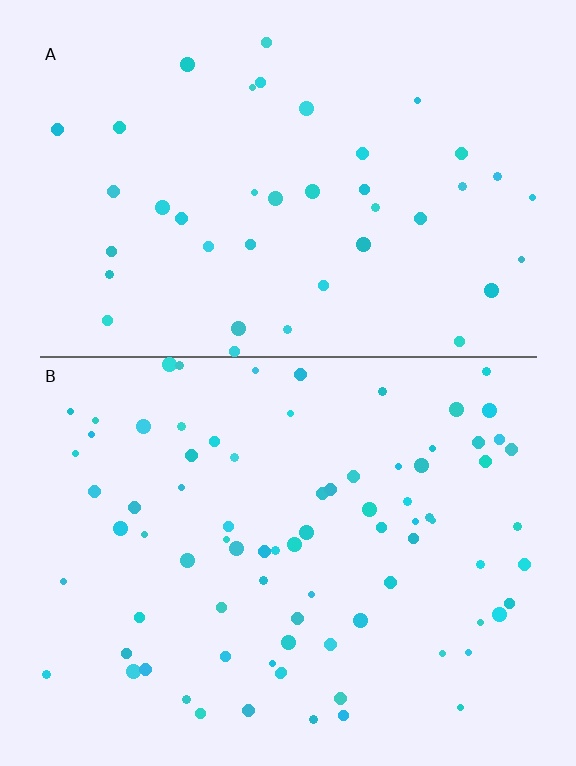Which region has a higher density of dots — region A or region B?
B (the bottom).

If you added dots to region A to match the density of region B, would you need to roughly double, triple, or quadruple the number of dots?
Approximately double.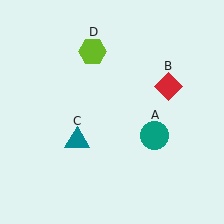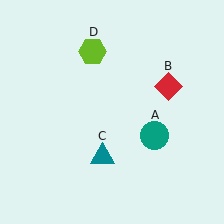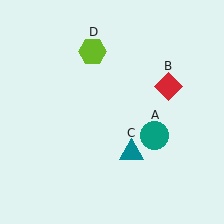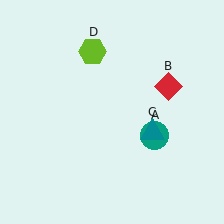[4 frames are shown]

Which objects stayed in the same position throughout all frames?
Teal circle (object A) and red diamond (object B) and lime hexagon (object D) remained stationary.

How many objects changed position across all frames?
1 object changed position: teal triangle (object C).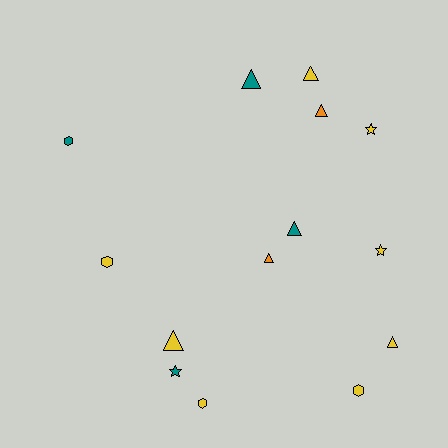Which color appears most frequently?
Yellow, with 8 objects.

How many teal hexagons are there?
There is 1 teal hexagon.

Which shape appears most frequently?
Triangle, with 7 objects.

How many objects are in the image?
There are 14 objects.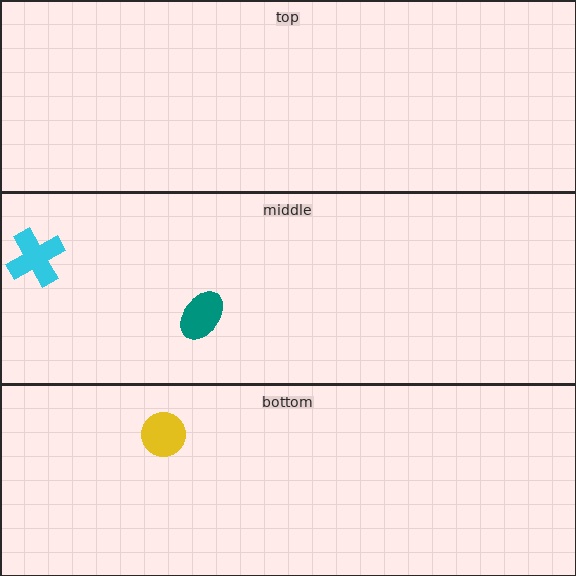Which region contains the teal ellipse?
The middle region.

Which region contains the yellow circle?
The bottom region.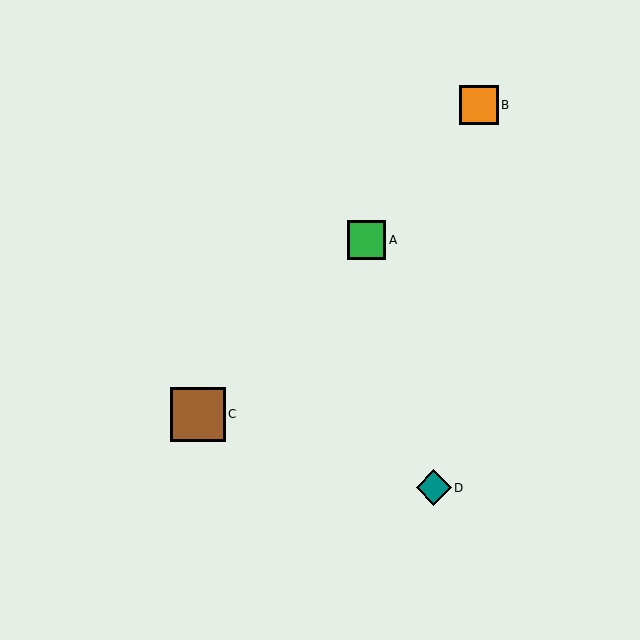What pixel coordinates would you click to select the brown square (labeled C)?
Click at (198, 414) to select the brown square C.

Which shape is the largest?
The brown square (labeled C) is the largest.